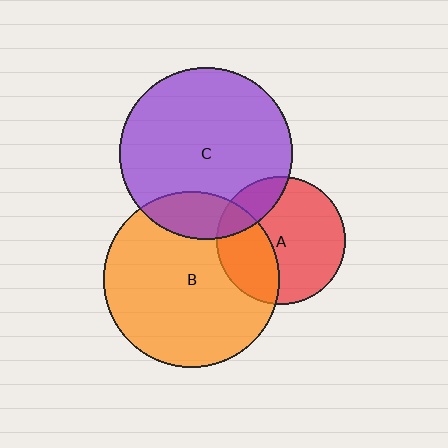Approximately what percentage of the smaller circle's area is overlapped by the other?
Approximately 20%.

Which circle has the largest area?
Circle B (orange).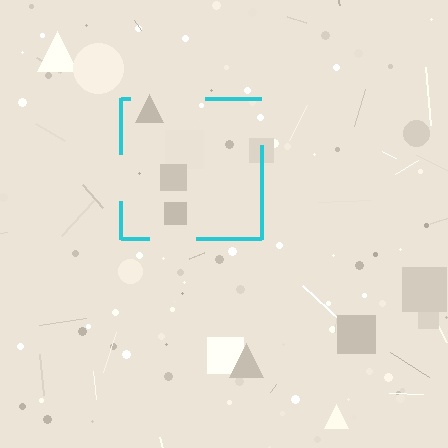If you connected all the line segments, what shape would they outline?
They would outline a square.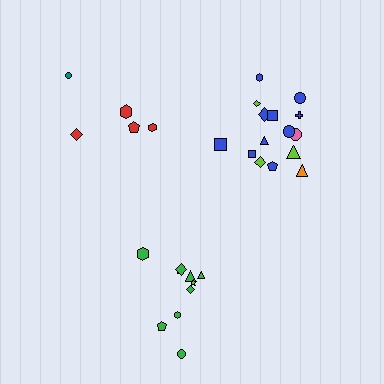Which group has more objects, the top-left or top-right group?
The top-right group.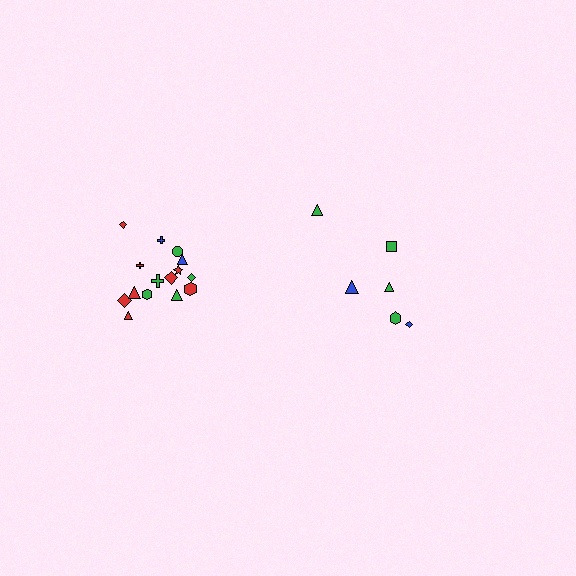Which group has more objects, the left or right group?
The left group.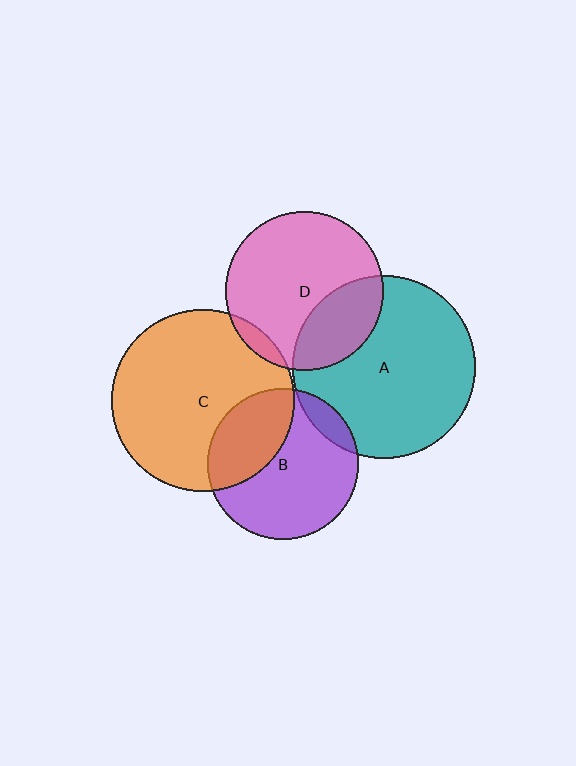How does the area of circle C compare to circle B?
Approximately 1.4 times.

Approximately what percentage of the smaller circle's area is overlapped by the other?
Approximately 35%.